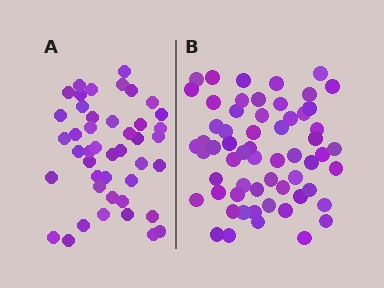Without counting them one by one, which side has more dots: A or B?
Region B (the right region) has more dots.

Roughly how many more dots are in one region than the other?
Region B has approximately 15 more dots than region A.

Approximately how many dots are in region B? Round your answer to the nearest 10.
About 60 dots.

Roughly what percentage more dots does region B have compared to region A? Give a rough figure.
About 35% more.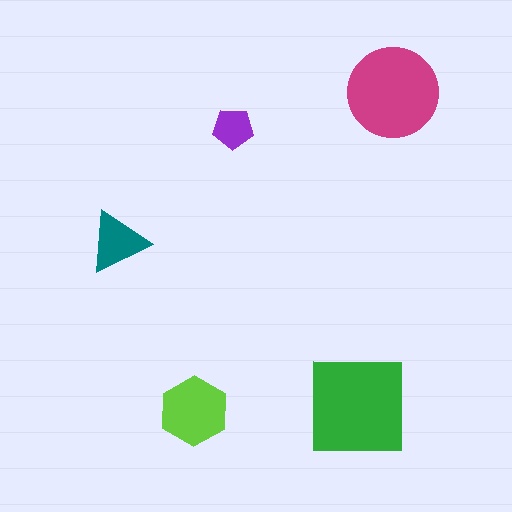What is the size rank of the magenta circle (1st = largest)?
2nd.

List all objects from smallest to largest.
The purple pentagon, the teal triangle, the lime hexagon, the magenta circle, the green square.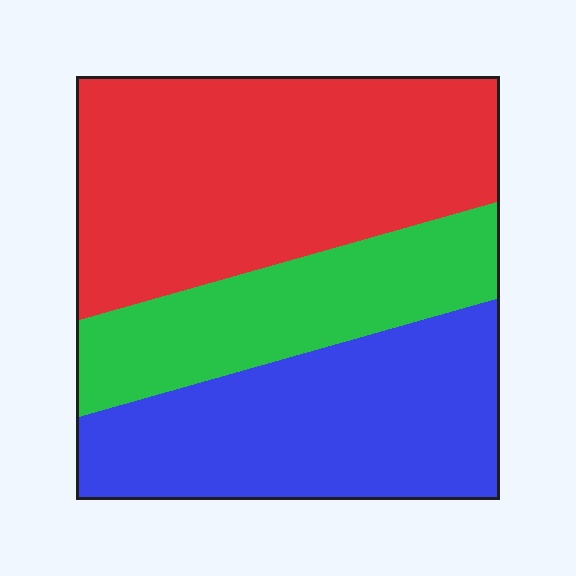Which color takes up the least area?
Green, at roughly 25%.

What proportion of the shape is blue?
Blue covers around 35% of the shape.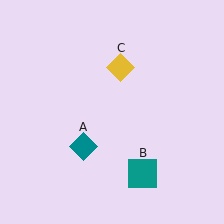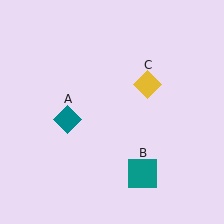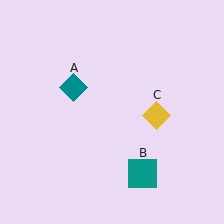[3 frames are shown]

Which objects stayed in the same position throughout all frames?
Teal square (object B) remained stationary.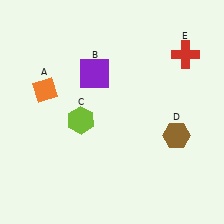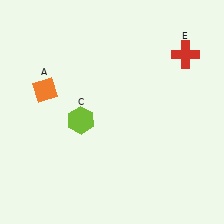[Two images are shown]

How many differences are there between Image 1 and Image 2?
There are 2 differences between the two images.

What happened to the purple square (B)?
The purple square (B) was removed in Image 2. It was in the top-left area of Image 1.